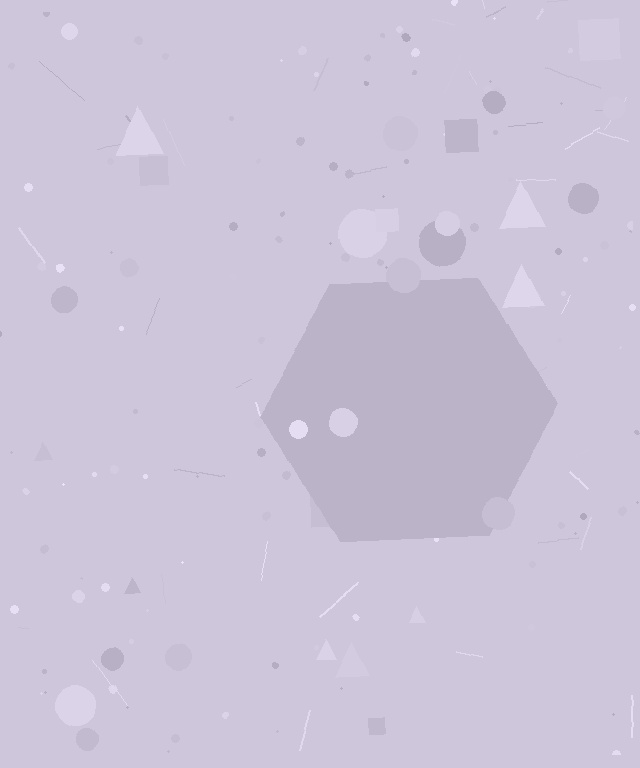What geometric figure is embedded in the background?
A hexagon is embedded in the background.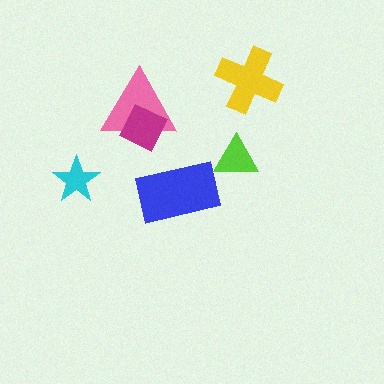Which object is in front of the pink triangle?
The magenta diamond is in front of the pink triangle.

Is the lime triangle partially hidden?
No, no other shape covers it.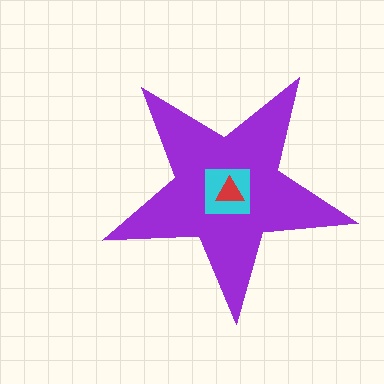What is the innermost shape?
The red triangle.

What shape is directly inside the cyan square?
The red triangle.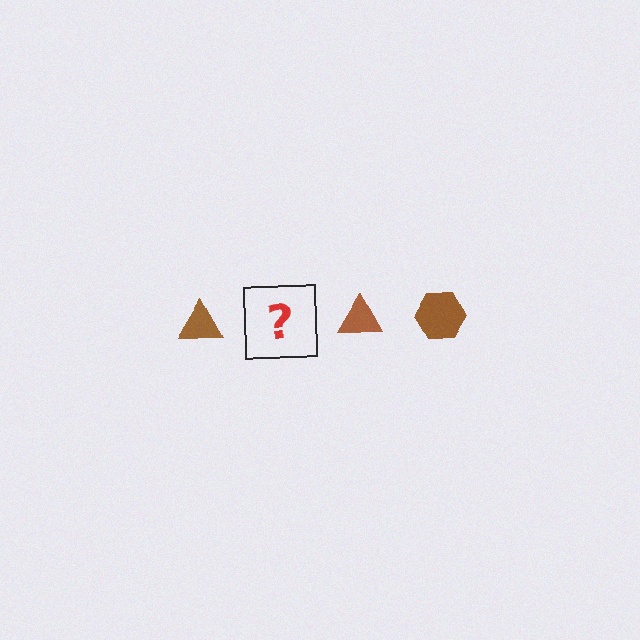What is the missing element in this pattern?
The missing element is a brown hexagon.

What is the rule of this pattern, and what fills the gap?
The rule is that the pattern cycles through triangle, hexagon shapes in brown. The gap should be filled with a brown hexagon.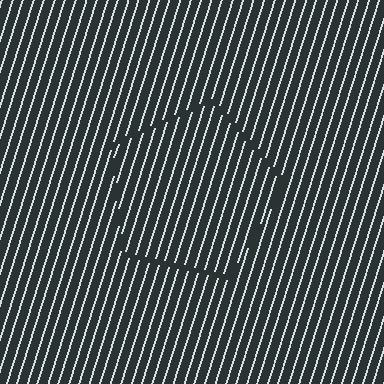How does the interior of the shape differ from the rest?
The interior of the shape contains the same grating, shifted by half a period — the contour is defined by the phase discontinuity where line-ends from the inner and outer gratings abut.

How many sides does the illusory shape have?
5 sides — the line-ends trace a pentagon.